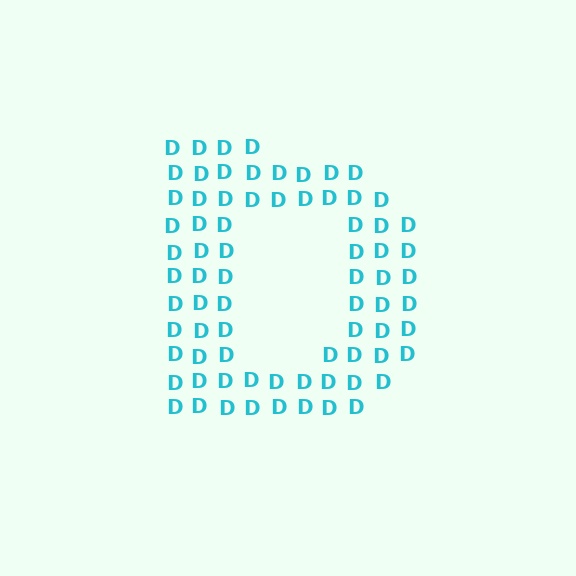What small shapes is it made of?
It is made of small letter D's.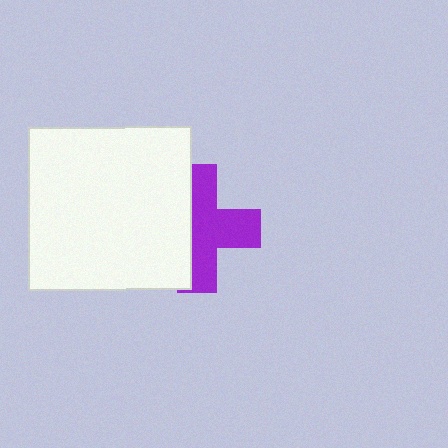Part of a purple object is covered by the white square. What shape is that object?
It is a cross.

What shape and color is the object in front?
The object in front is a white square.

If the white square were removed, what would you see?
You would see the complete purple cross.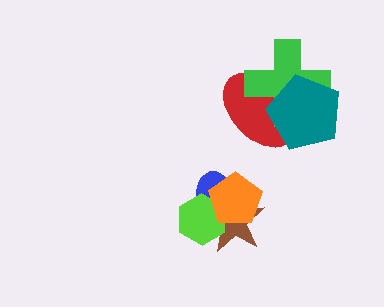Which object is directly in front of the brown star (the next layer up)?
The lime hexagon is directly in front of the brown star.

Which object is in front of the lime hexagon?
The orange pentagon is in front of the lime hexagon.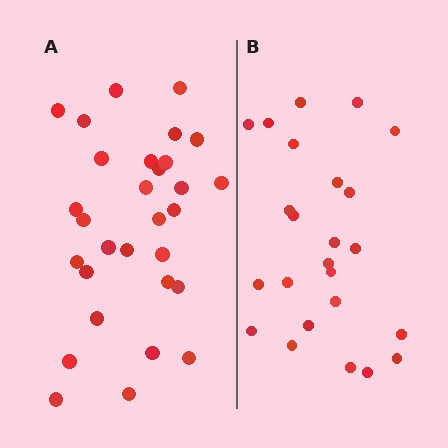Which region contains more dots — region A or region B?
Region A (the left region) has more dots.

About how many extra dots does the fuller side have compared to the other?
Region A has about 6 more dots than region B.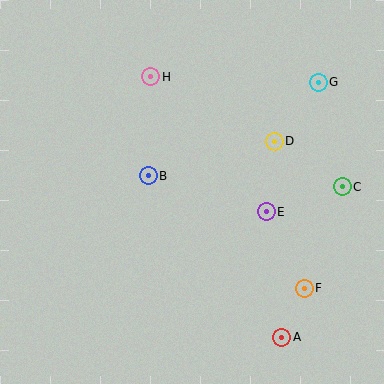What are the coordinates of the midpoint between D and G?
The midpoint between D and G is at (296, 112).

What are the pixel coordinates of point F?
Point F is at (304, 288).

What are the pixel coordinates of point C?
Point C is at (342, 187).